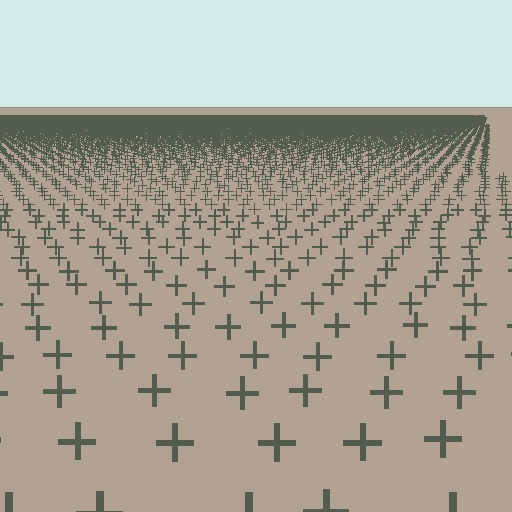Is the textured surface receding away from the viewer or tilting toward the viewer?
The surface is receding away from the viewer. Texture elements get smaller and denser toward the top.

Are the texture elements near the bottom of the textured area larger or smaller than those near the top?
Larger. Near the bottom, elements are closer to the viewer and appear at a bigger on-screen size.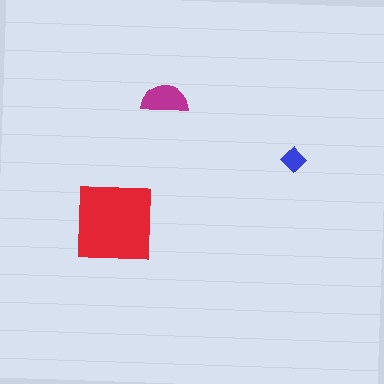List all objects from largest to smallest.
The red square, the magenta semicircle, the blue diamond.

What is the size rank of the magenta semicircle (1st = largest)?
2nd.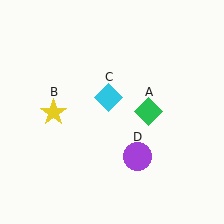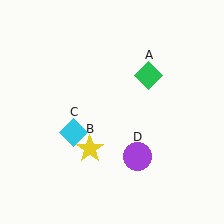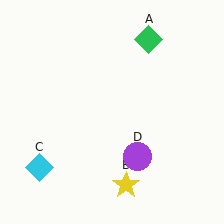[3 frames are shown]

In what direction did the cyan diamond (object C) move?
The cyan diamond (object C) moved down and to the left.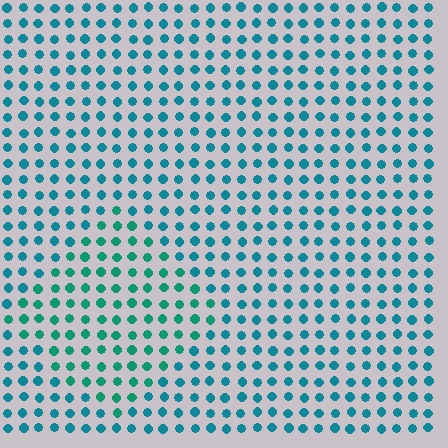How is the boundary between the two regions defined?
The boundary is defined purely by a slight shift in hue (about 27 degrees). Spacing, size, and orientation are identical on both sides.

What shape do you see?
I see a diamond.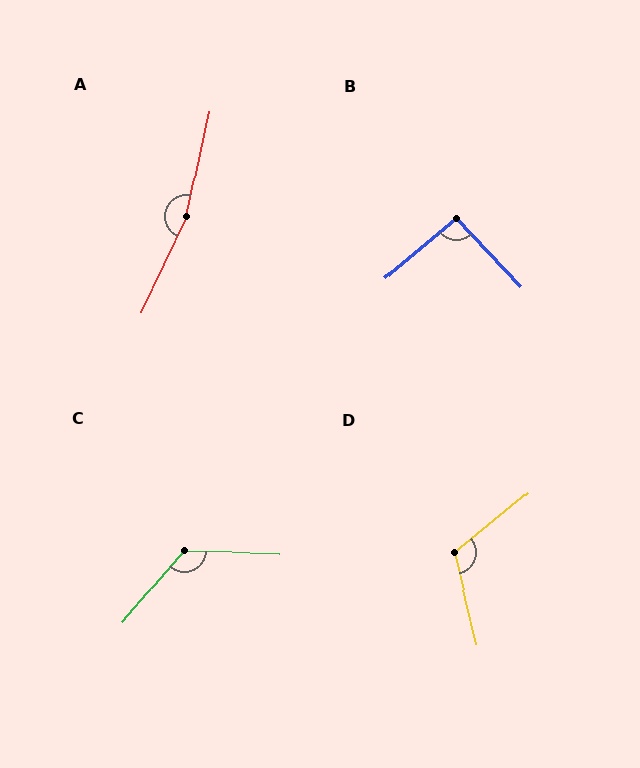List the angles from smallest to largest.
B (93°), D (115°), C (128°), A (167°).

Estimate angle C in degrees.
Approximately 128 degrees.